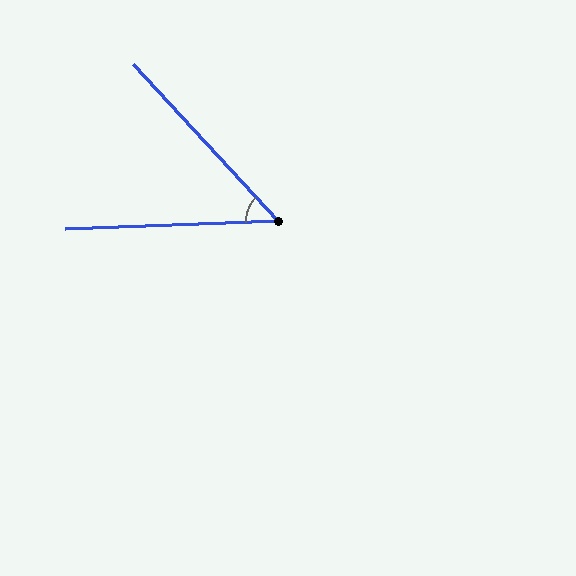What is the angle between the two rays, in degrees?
Approximately 49 degrees.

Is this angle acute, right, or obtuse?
It is acute.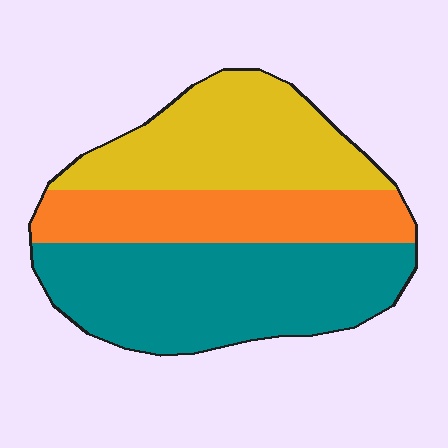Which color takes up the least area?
Orange, at roughly 25%.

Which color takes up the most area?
Teal, at roughly 45%.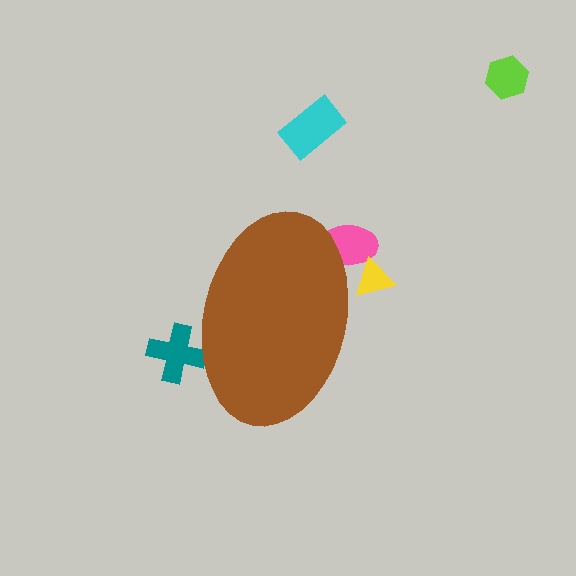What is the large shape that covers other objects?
A brown ellipse.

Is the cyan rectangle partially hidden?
No, the cyan rectangle is fully visible.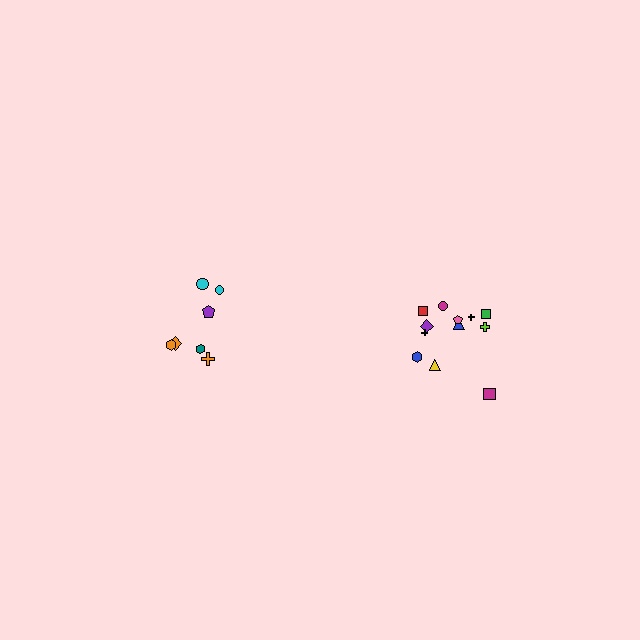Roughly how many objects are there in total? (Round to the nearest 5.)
Roughly 20 objects in total.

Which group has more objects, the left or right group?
The right group.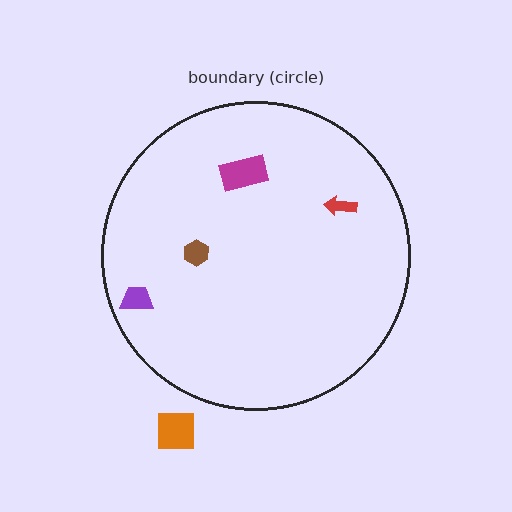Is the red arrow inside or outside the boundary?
Inside.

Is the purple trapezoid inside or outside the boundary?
Inside.